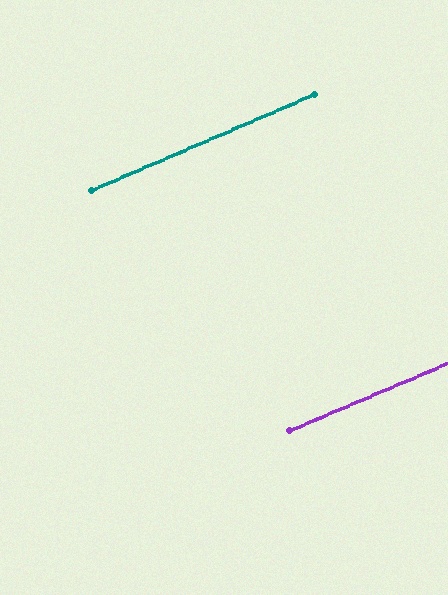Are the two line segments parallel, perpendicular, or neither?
Parallel — their directions differ by only 0.1°.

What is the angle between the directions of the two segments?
Approximately 0 degrees.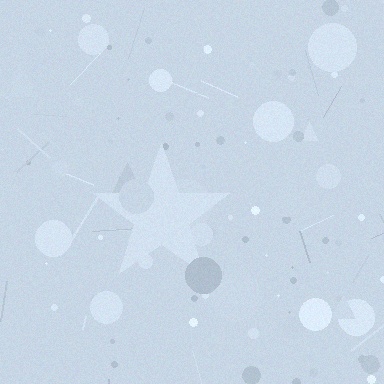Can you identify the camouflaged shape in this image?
The camouflaged shape is a star.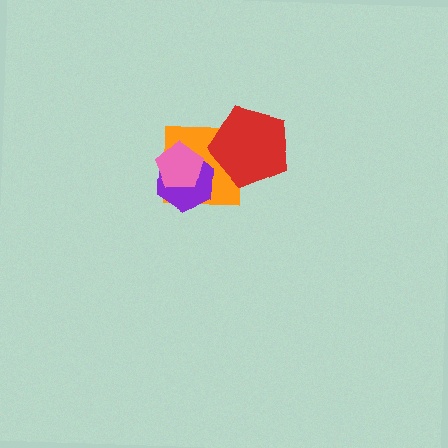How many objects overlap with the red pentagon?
1 object overlaps with the red pentagon.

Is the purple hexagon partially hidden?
Yes, it is partially covered by another shape.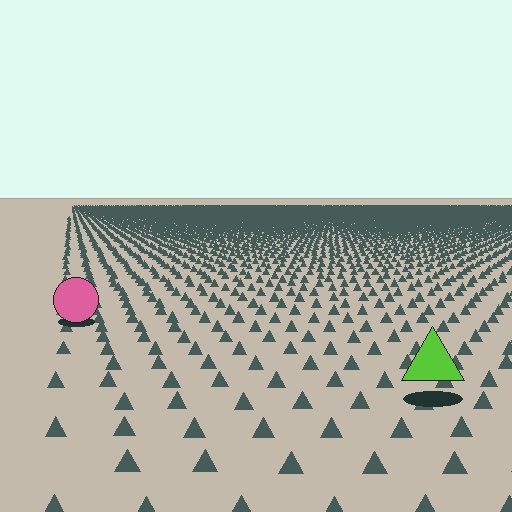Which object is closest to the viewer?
The lime triangle is closest. The texture marks near it are larger and more spread out.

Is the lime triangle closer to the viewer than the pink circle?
Yes. The lime triangle is closer — you can tell from the texture gradient: the ground texture is coarser near it.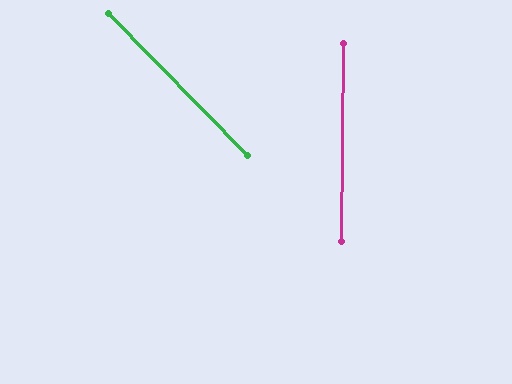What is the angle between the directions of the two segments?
Approximately 45 degrees.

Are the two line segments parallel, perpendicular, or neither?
Neither parallel nor perpendicular — they differ by about 45°.